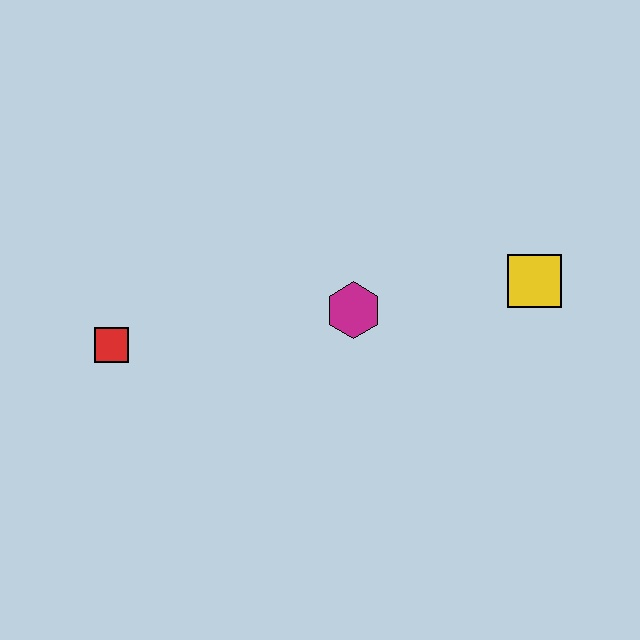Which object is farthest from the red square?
The yellow square is farthest from the red square.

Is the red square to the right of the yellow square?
No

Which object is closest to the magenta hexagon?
The yellow square is closest to the magenta hexagon.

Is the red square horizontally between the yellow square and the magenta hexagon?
No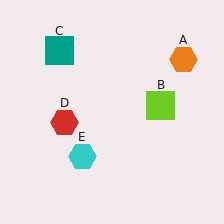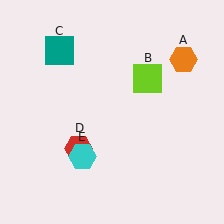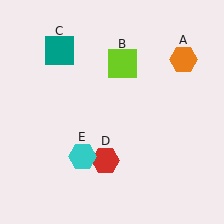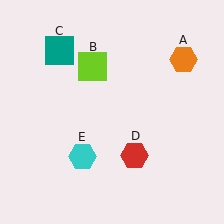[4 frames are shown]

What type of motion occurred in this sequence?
The lime square (object B), red hexagon (object D) rotated counterclockwise around the center of the scene.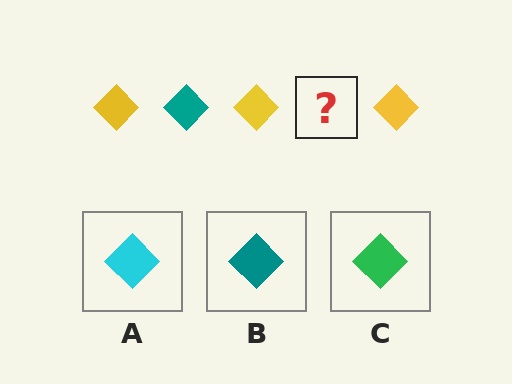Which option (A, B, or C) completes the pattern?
B.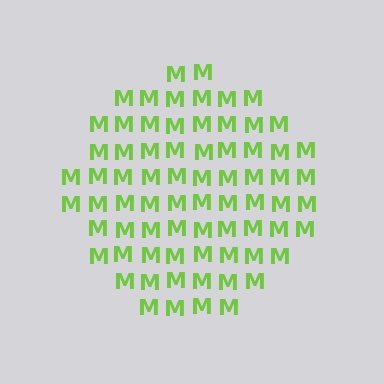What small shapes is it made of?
It is made of small letter M's.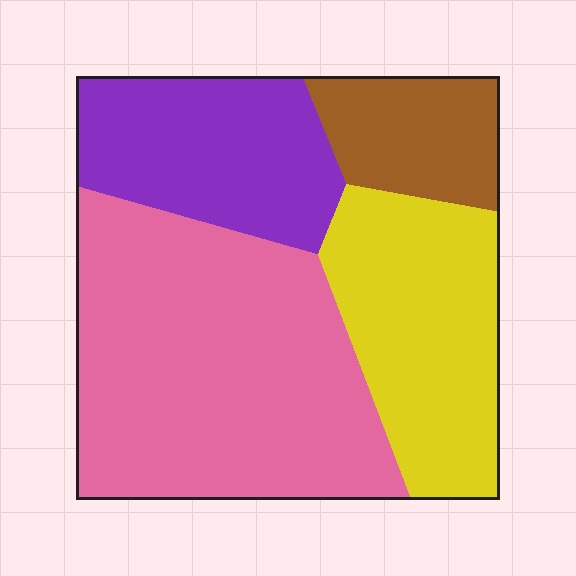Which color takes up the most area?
Pink, at roughly 45%.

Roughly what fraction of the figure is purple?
Purple takes up between a sixth and a third of the figure.